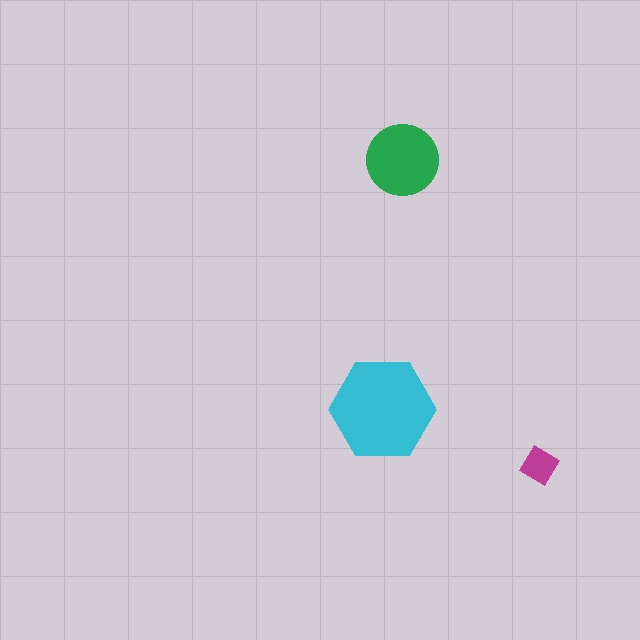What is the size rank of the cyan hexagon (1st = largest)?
1st.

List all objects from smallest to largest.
The magenta diamond, the green circle, the cyan hexagon.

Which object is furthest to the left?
The cyan hexagon is leftmost.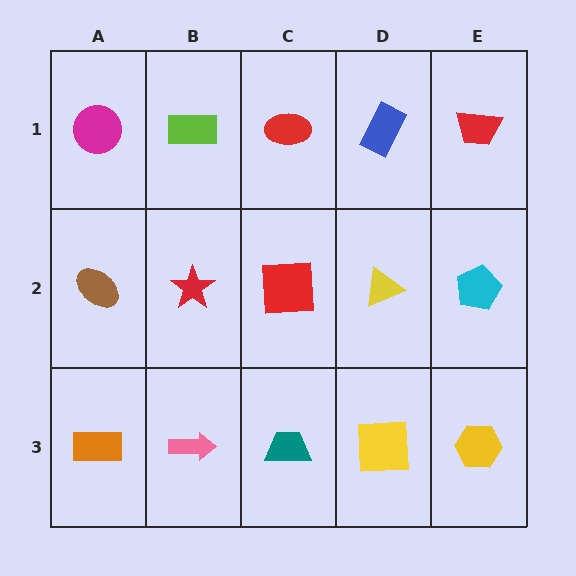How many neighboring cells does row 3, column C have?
3.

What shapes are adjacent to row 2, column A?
A magenta circle (row 1, column A), an orange rectangle (row 3, column A), a red star (row 2, column B).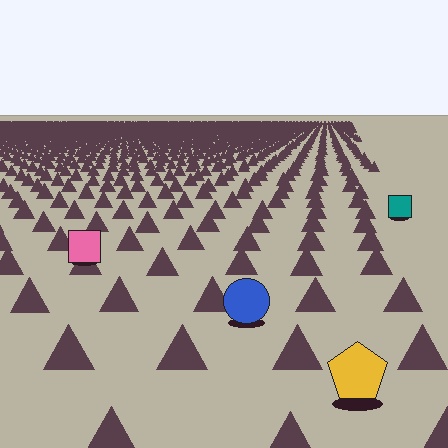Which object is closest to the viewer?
The yellow pentagon is closest. The texture marks near it are larger and more spread out.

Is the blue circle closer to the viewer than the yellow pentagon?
No. The yellow pentagon is closer — you can tell from the texture gradient: the ground texture is coarser near it.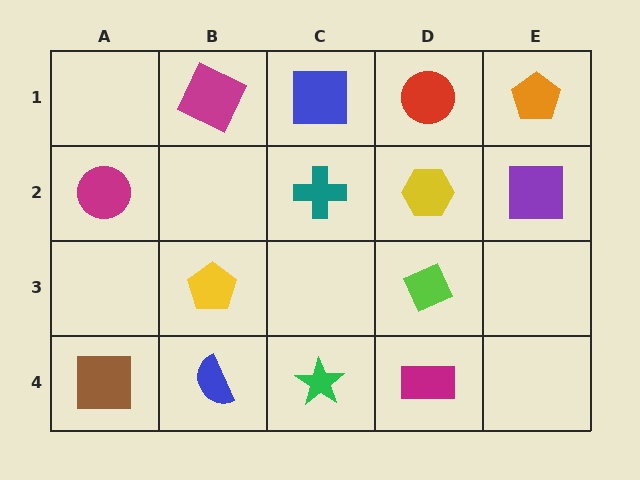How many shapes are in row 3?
2 shapes.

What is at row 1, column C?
A blue square.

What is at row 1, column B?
A magenta square.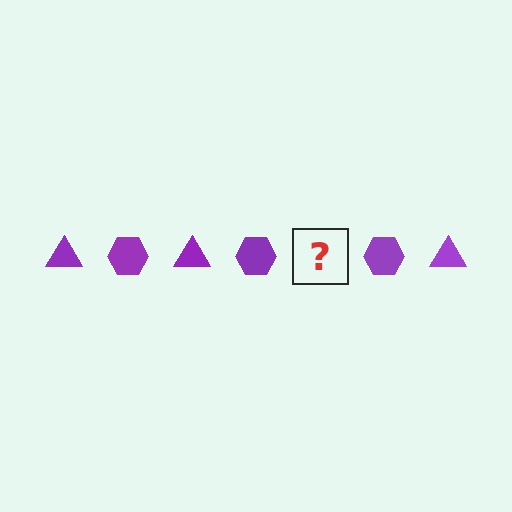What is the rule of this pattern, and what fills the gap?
The rule is that the pattern cycles through triangle, hexagon shapes in purple. The gap should be filled with a purple triangle.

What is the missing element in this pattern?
The missing element is a purple triangle.